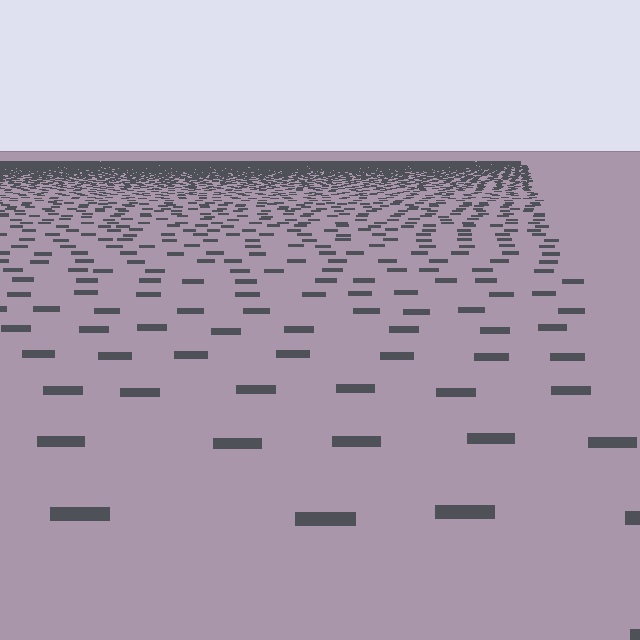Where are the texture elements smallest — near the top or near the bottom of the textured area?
Near the top.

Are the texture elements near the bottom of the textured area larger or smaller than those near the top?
Larger. Near the bottom, elements are closer to the viewer and appear at a bigger on-screen size.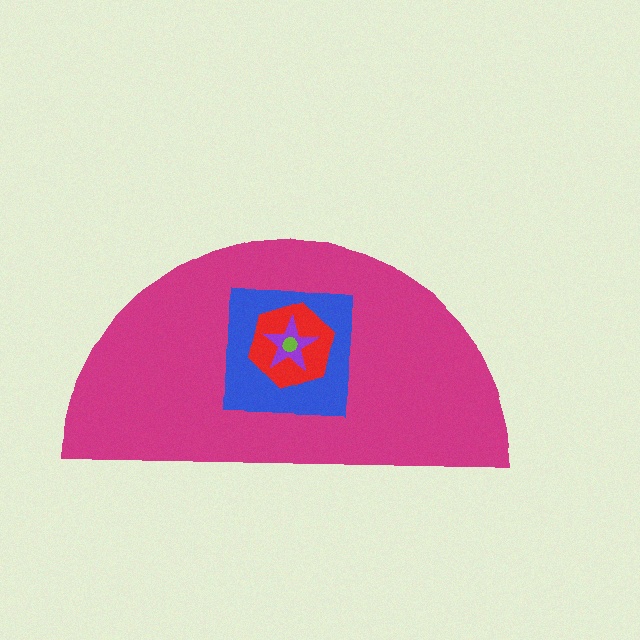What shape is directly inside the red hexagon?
The purple star.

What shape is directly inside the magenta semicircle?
The blue square.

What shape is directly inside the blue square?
The red hexagon.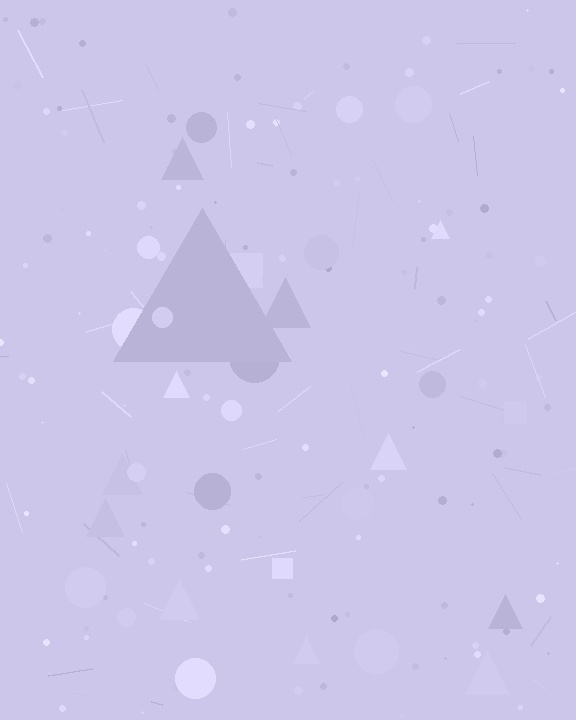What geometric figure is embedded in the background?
A triangle is embedded in the background.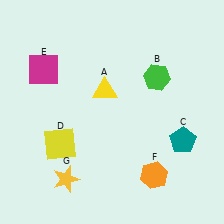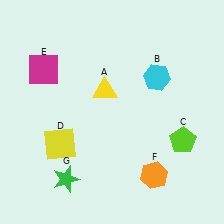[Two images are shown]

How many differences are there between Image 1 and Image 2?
There are 3 differences between the two images.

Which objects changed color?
B changed from green to cyan. C changed from teal to lime. G changed from yellow to green.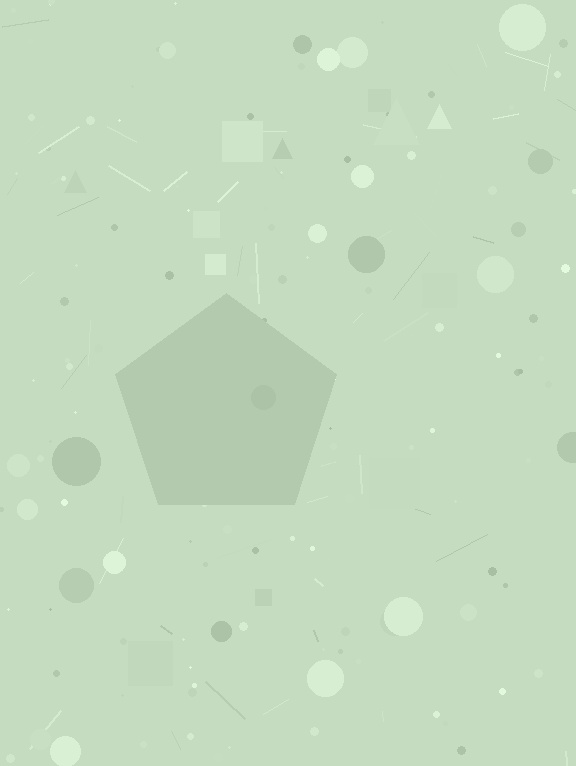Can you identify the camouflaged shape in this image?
The camouflaged shape is a pentagon.